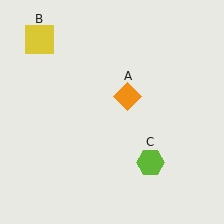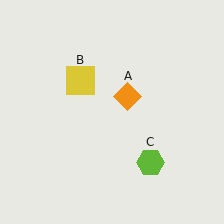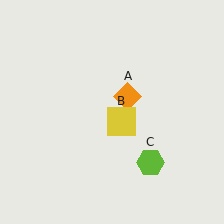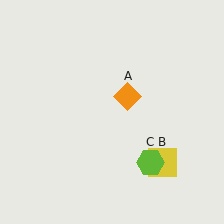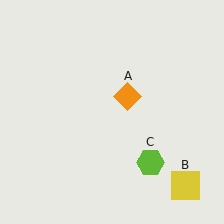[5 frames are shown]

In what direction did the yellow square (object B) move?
The yellow square (object B) moved down and to the right.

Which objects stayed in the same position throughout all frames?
Orange diamond (object A) and lime hexagon (object C) remained stationary.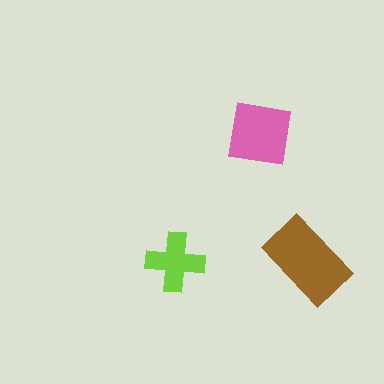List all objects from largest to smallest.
The brown rectangle, the pink square, the lime cross.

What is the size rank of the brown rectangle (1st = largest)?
1st.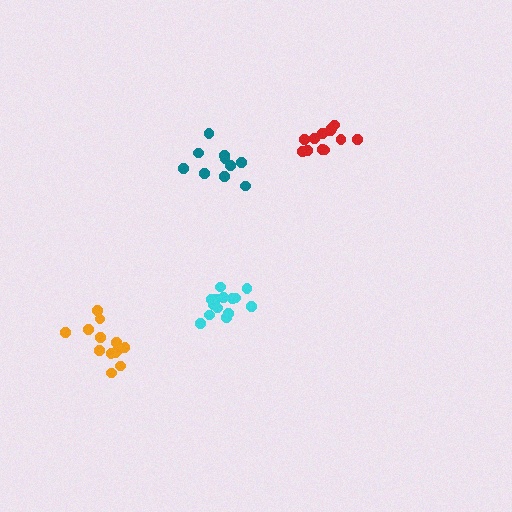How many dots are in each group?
Group 1: 12 dots, Group 2: 13 dots, Group 3: 10 dots, Group 4: 14 dots (49 total).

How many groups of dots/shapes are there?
There are 4 groups.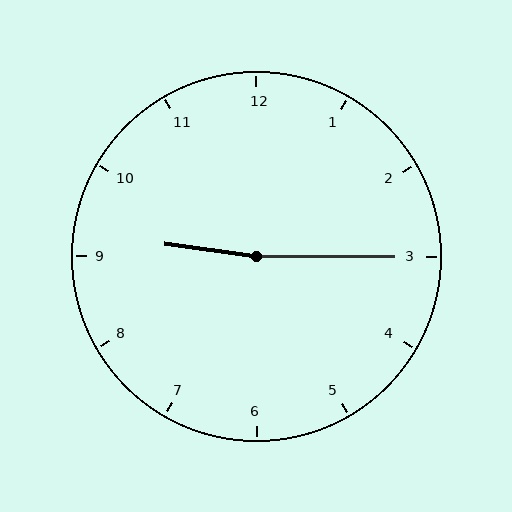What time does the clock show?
9:15.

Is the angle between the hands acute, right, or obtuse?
It is obtuse.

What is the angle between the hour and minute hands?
Approximately 172 degrees.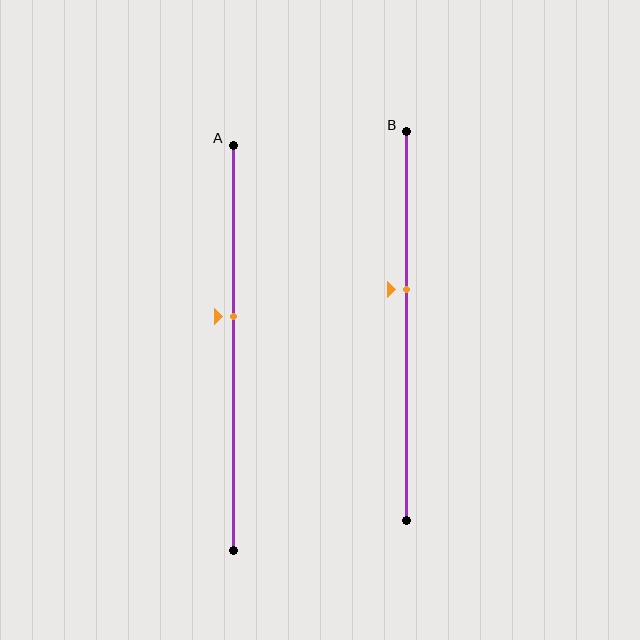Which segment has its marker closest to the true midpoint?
Segment A has its marker closest to the true midpoint.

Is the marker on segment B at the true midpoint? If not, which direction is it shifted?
No, the marker on segment B is shifted upward by about 9% of the segment length.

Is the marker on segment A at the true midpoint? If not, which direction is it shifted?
No, the marker on segment A is shifted upward by about 8% of the segment length.